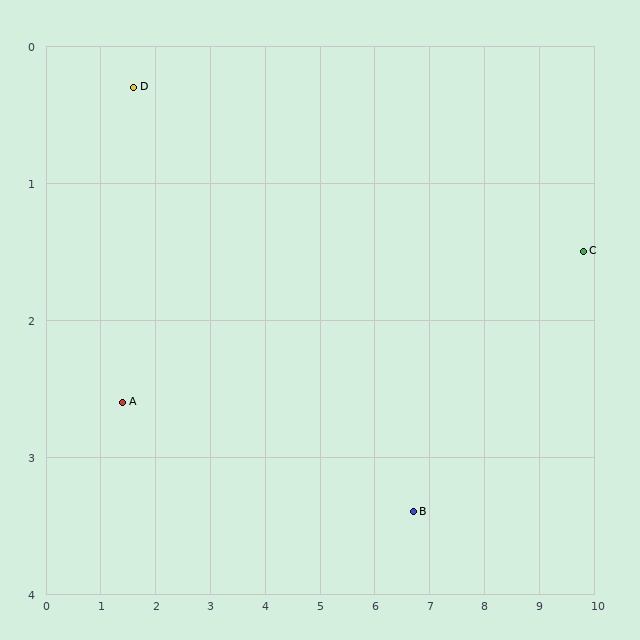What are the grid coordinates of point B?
Point B is at approximately (6.7, 3.4).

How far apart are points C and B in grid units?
Points C and B are about 3.6 grid units apart.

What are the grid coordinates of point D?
Point D is at approximately (1.6, 0.3).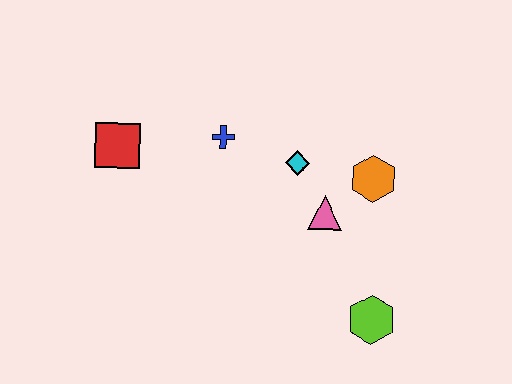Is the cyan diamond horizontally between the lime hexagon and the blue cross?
Yes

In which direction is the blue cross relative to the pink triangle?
The blue cross is to the left of the pink triangle.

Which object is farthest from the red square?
The lime hexagon is farthest from the red square.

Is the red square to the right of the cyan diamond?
No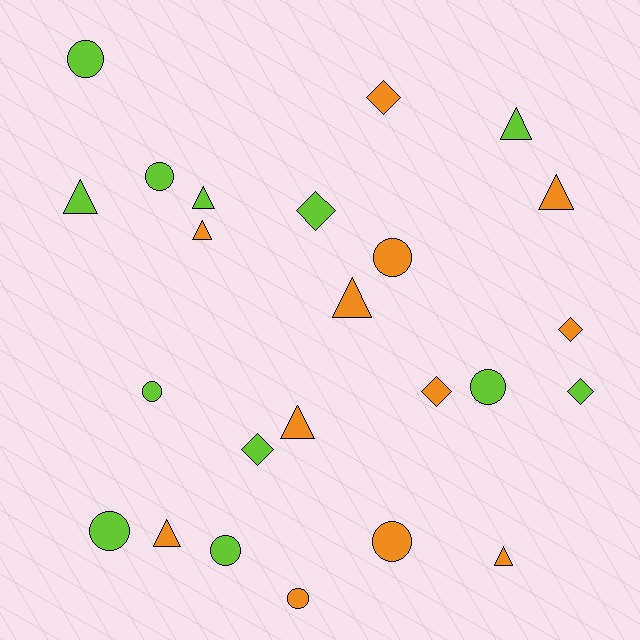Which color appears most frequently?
Lime, with 12 objects.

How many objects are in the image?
There are 24 objects.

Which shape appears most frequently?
Circle, with 9 objects.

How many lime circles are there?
There are 6 lime circles.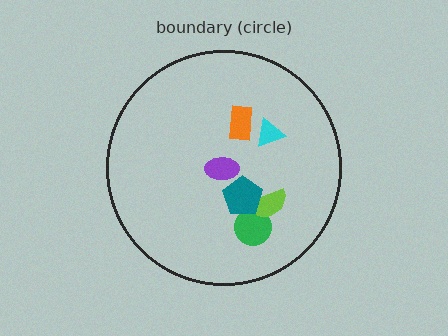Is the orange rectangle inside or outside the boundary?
Inside.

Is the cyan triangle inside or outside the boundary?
Inside.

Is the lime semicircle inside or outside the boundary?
Inside.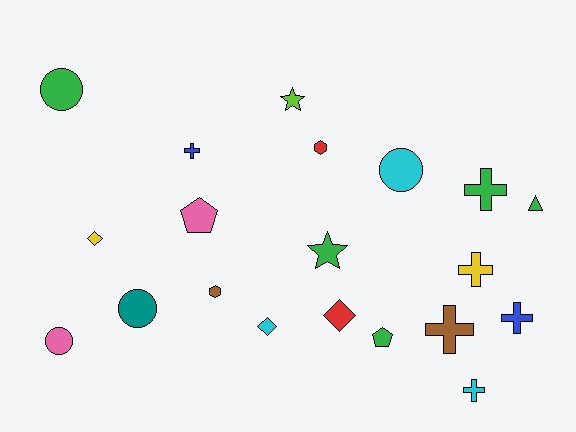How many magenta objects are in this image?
There are no magenta objects.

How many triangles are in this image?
There is 1 triangle.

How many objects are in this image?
There are 20 objects.